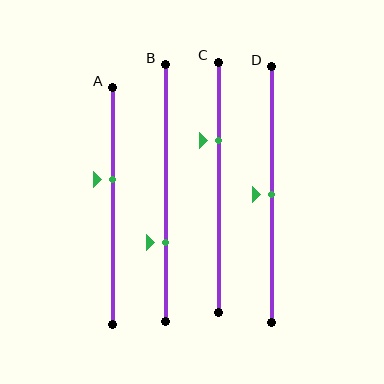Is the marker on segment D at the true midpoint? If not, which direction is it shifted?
Yes, the marker on segment D is at the true midpoint.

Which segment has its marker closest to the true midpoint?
Segment D has its marker closest to the true midpoint.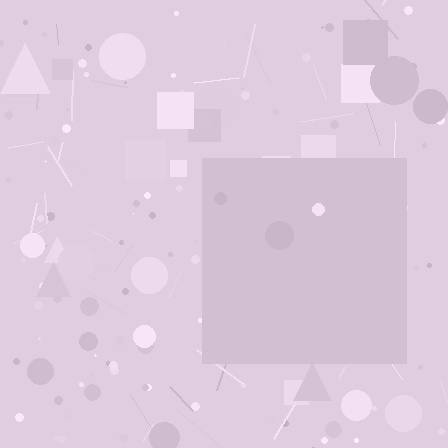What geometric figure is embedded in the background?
A square is embedded in the background.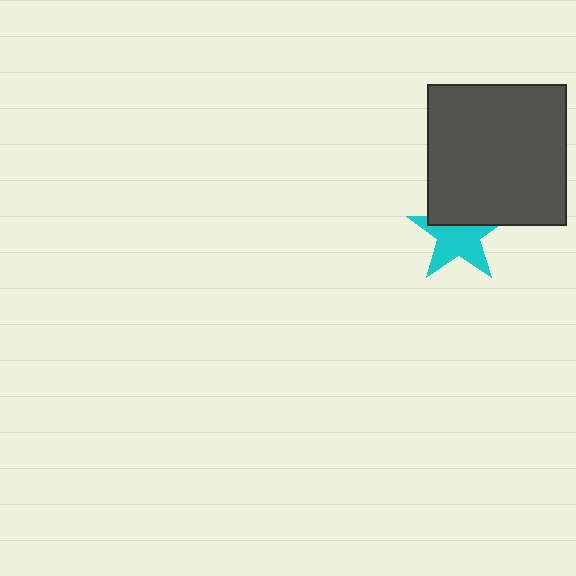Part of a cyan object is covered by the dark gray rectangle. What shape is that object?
It is a star.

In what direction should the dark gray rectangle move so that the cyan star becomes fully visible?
The dark gray rectangle should move up. That is the shortest direction to clear the overlap and leave the cyan star fully visible.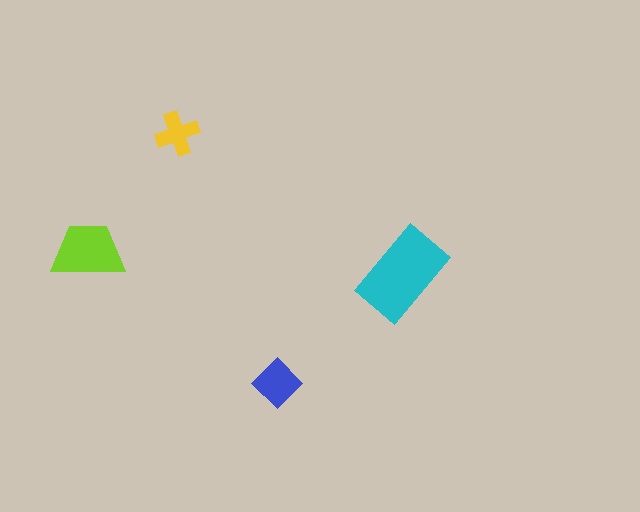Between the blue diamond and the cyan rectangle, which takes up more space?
The cyan rectangle.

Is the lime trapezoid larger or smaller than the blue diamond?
Larger.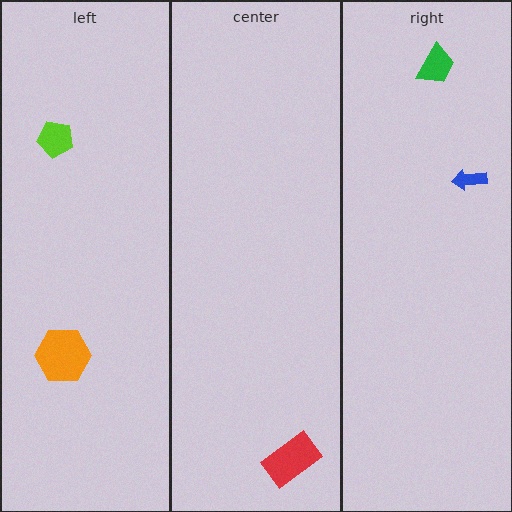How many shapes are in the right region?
2.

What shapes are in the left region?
The orange hexagon, the lime pentagon.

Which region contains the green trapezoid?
The right region.